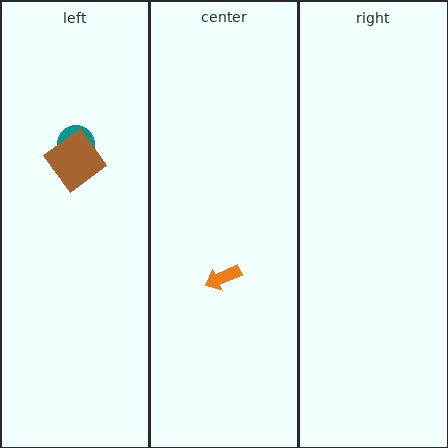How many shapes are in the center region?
1.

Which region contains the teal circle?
The left region.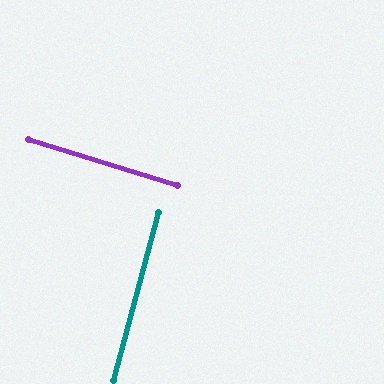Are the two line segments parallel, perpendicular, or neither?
Perpendicular — they meet at approximately 88°.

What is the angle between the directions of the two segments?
Approximately 88 degrees.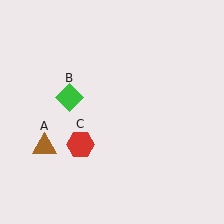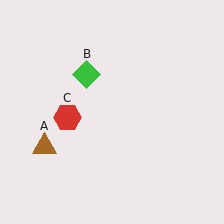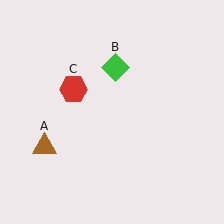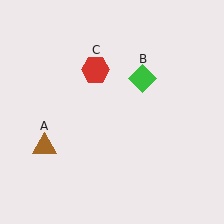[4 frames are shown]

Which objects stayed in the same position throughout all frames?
Brown triangle (object A) remained stationary.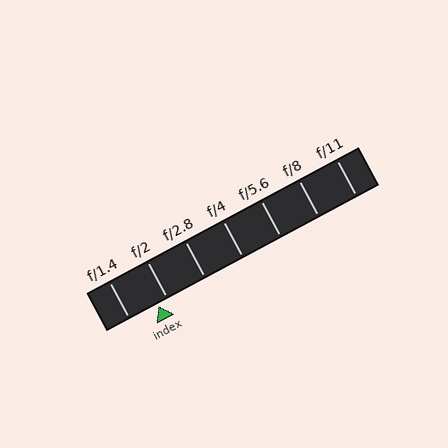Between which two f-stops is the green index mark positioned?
The index mark is between f/1.4 and f/2.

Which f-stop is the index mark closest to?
The index mark is closest to f/2.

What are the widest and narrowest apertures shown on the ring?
The widest aperture shown is f/1.4 and the narrowest is f/11.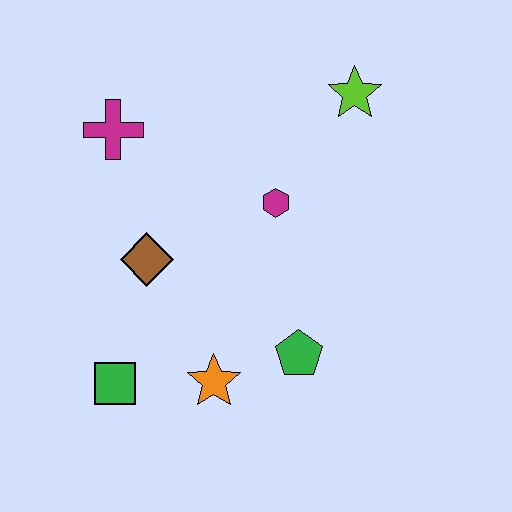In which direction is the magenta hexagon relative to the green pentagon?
The magenta hexagon is above the green pentagon.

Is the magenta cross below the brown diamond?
No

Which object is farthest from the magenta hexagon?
The green square is farthest from the magenta hexagon.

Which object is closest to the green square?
The orange star is closest to the green square.